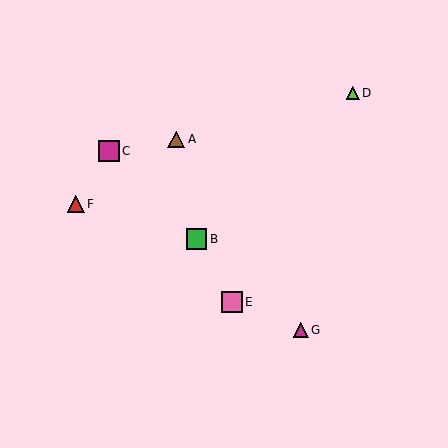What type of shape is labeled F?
Shape F is a red triangle.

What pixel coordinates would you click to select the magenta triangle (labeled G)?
Click at (301, 330) to select the magenta triangle G.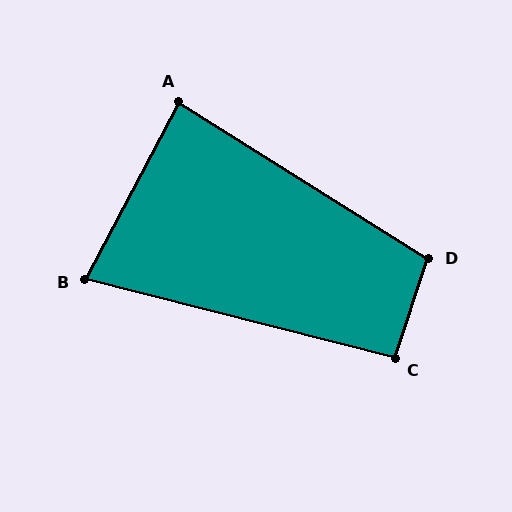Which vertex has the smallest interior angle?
B, at approximately 77 degrees.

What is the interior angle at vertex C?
Approximately 94 degrees (approximately right).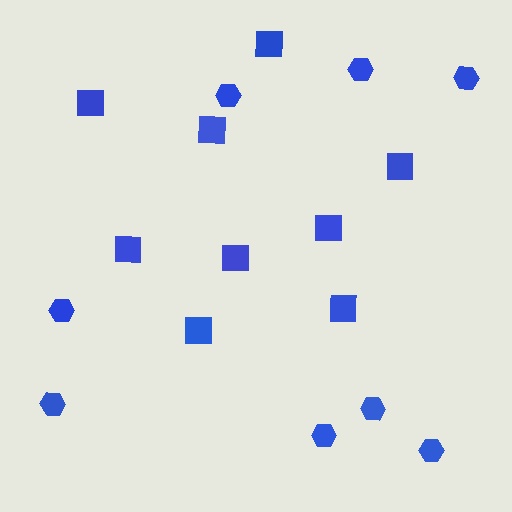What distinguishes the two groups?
There are 2 groups: one group of hexagons (8) and one group of squares (9).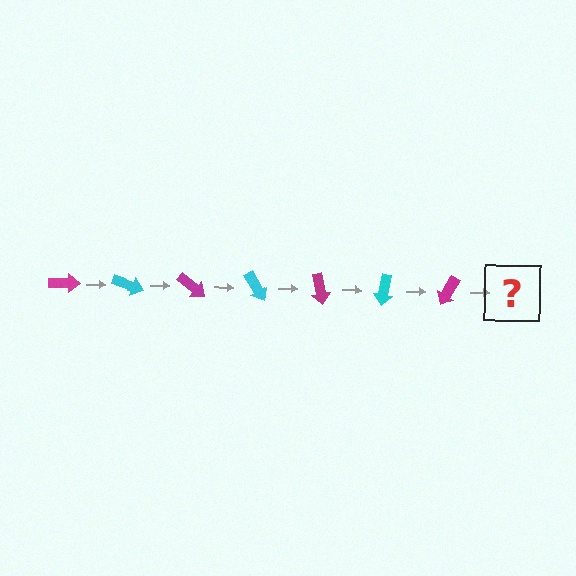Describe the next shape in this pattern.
It should be a cyan arrow, rotated 140 degrees from the start.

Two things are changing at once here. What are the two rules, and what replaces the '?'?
The two rules are that it rotates 20 degrees each step and the color cycles through magenta and cyan. The '?' should be a cyan arrow, rotated 140 degrees from the start.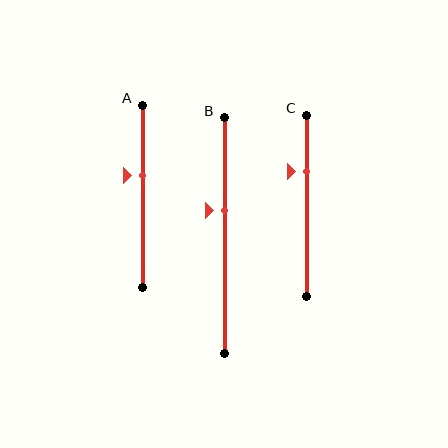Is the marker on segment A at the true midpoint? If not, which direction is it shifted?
No, the marker on segment A is shifted upward by about 12% of the segment length.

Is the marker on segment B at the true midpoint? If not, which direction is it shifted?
No, the marker on segment B is shifted upward by about 11% of the segment length.